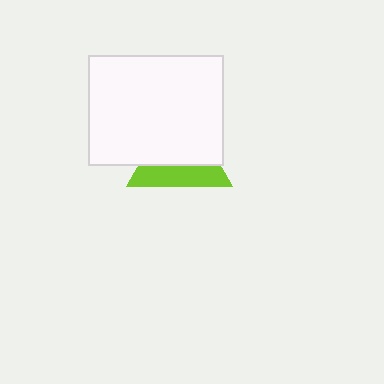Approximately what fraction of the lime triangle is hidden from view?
Roughly 59% of the lime triangle is hidden behind the white rectangle.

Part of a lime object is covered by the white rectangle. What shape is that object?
It is a triangle.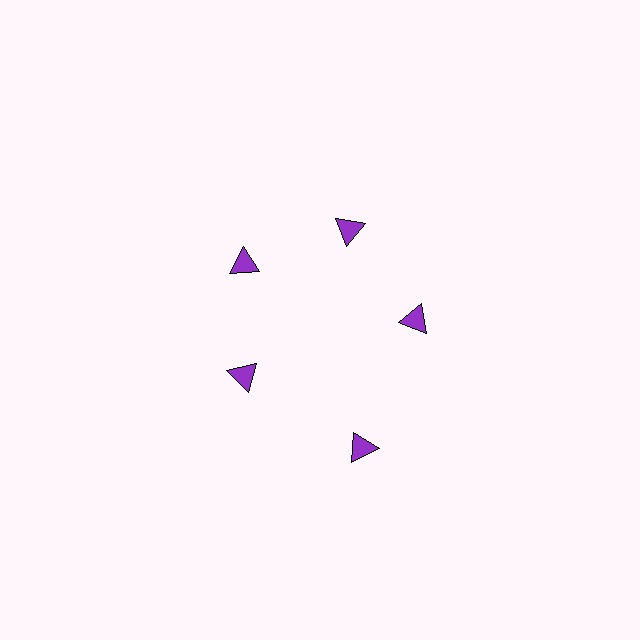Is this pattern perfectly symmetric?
No. The 5 purple triangles are arranged in a ring, but one element near the 5 o'clock position is pushed outward from the center, breaking the 5-fold rotational symmetry.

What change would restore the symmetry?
The symmetry would be restored by moving it inward, back onto the ring so that all 5 triangles sit at equal angles and equal distance from the center.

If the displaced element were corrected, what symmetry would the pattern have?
It would have 5-fold rotational symmetry — the pattern would map onto itself every 72 degrees.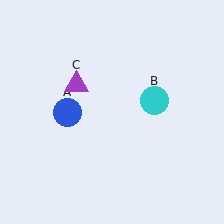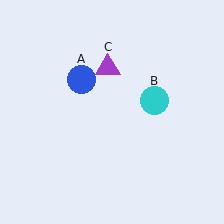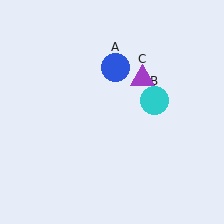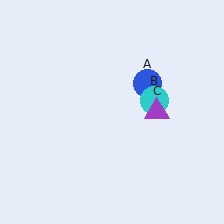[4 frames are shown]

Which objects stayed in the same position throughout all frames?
Cyan circle (object B) remained stationary.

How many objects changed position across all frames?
2 objects changed position: blue circle (object A), purple triangle (object C).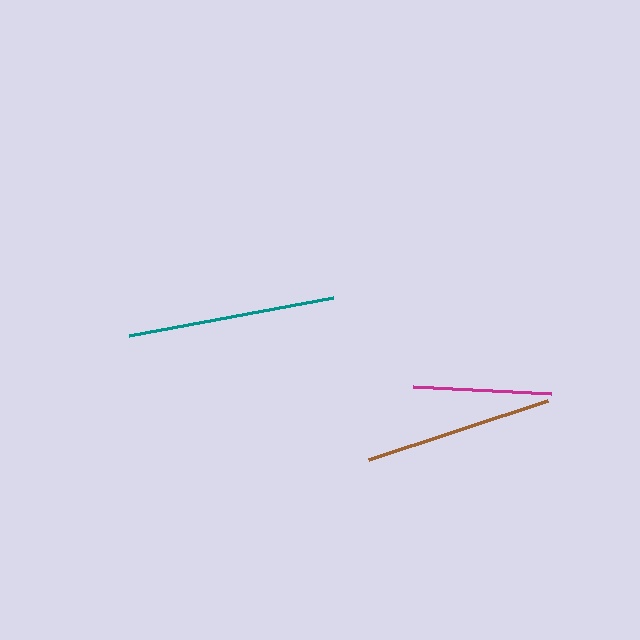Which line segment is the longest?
The teal line is the longest at approximately 207 pixels.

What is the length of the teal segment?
The teal segment is approximately 207 pixels long.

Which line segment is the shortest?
The magenta line is the shortest at approximately 138 pixels.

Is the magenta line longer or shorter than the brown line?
The brown line is longer than the magenta line.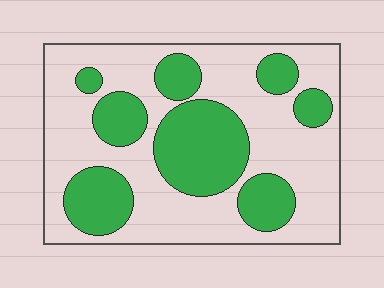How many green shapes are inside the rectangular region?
8.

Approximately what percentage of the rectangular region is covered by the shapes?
Approximately 35%.